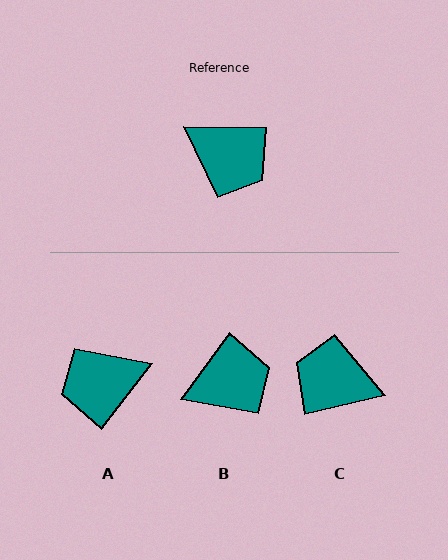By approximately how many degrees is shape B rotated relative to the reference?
Approximately 54 degrees counter-clockwise.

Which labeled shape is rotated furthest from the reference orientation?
C, about 166 degrees away.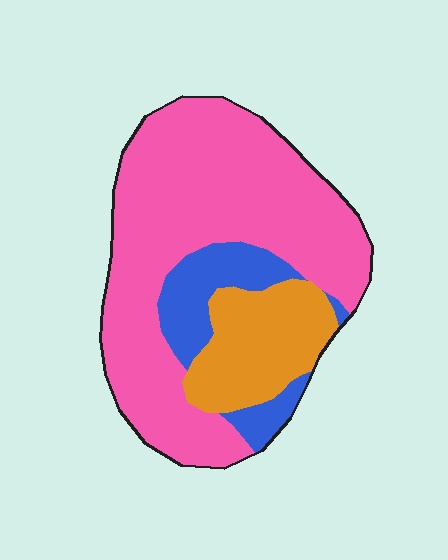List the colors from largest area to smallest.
From largest to smallest: pink, orange, blue.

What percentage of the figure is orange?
Orange covers 19% of the figure.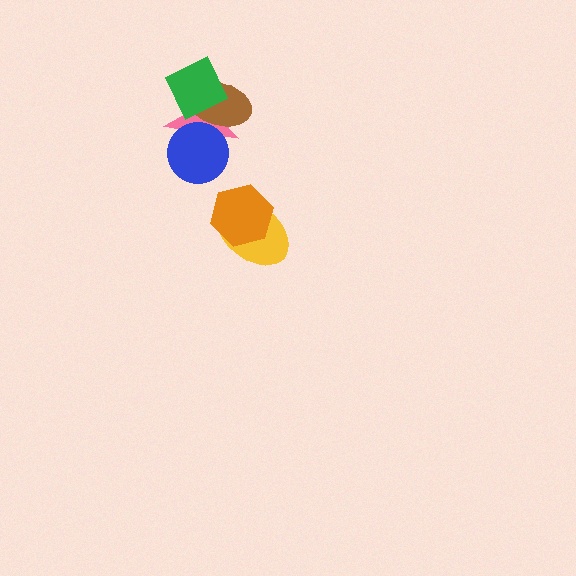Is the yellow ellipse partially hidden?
Yes, it is partially covered by another shape.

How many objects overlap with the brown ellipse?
3 objects overlap with the brown ellipse.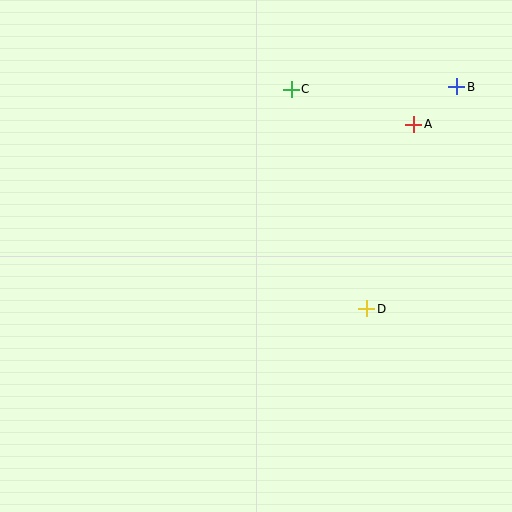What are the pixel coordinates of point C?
Point C is at (291, 89).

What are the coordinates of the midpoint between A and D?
The midpoint between A and D is at (390, 217).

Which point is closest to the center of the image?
Point D at (367, 309) is closest to the center.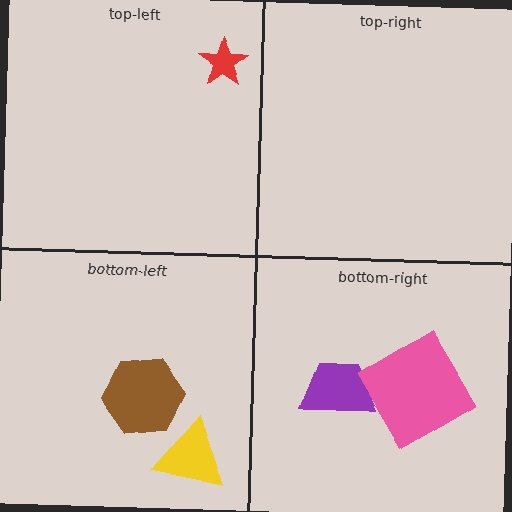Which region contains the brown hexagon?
The bottom-left region.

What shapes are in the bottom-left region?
The yellow triangle, the brown hexagon.